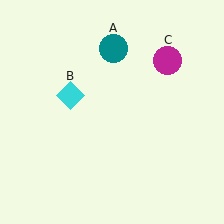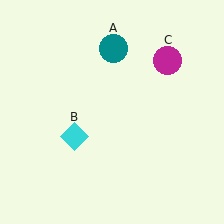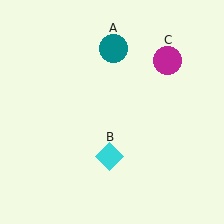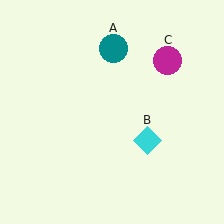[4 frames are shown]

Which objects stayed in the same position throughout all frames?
Teal circle (object A) and magenta circle (object C) remained stationary.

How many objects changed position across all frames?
1 object changed position: cyan diamond (object B).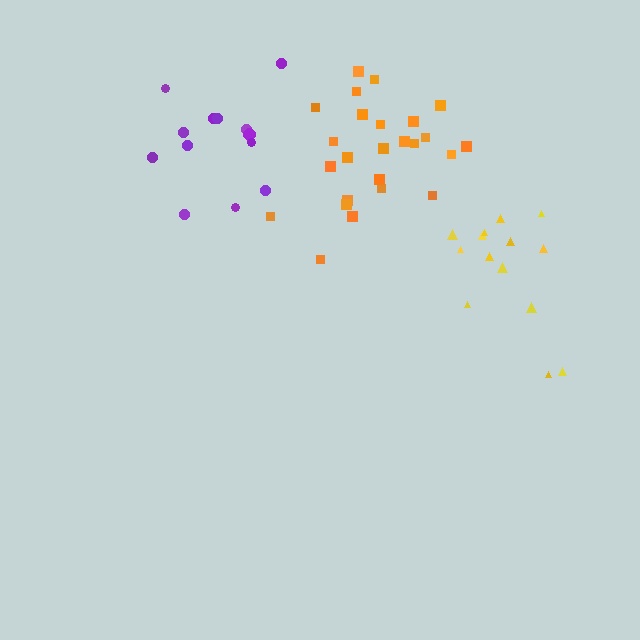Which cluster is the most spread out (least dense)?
Orange.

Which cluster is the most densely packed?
Yellow.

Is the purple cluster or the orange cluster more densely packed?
Purple.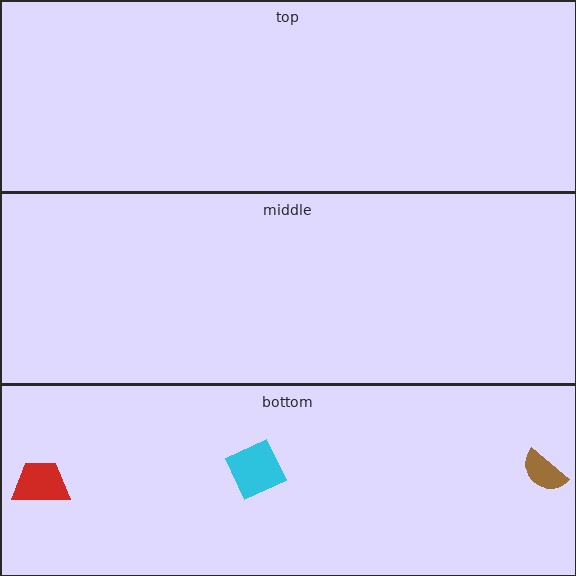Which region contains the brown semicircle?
The bottom region.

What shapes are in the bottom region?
The red trapezoid, the brown semicircle, the cyan diamond.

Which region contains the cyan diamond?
The bottom region.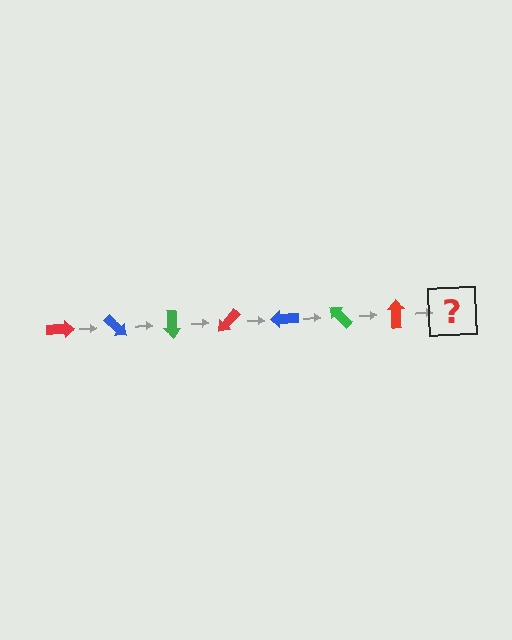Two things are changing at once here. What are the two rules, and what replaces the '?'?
The two rules are that it rotates 45 degrees each step and the color cycles through red, blue, and green. The '?' should be a blue arrow, rotated 315 degrees from the start.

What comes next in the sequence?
The next element should be a blue arrow, rotated 315 degrees from the start.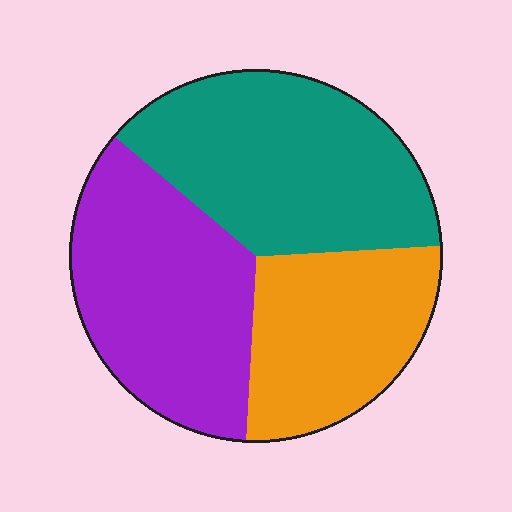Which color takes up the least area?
Orange, at roughly 25%.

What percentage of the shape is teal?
Teal covers about 40% of the shape.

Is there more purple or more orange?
Purple.